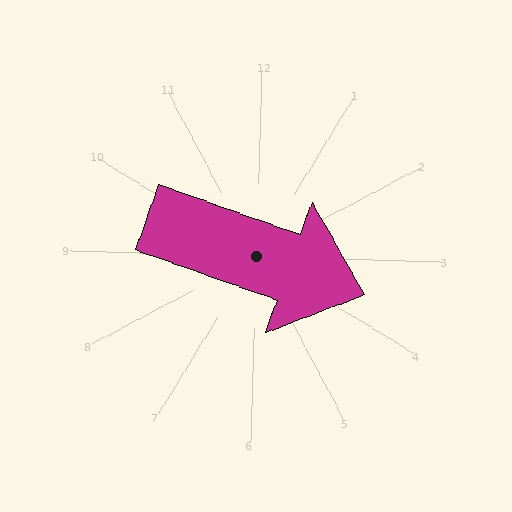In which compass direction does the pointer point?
East.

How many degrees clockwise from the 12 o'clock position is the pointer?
Approximately 108 degrees.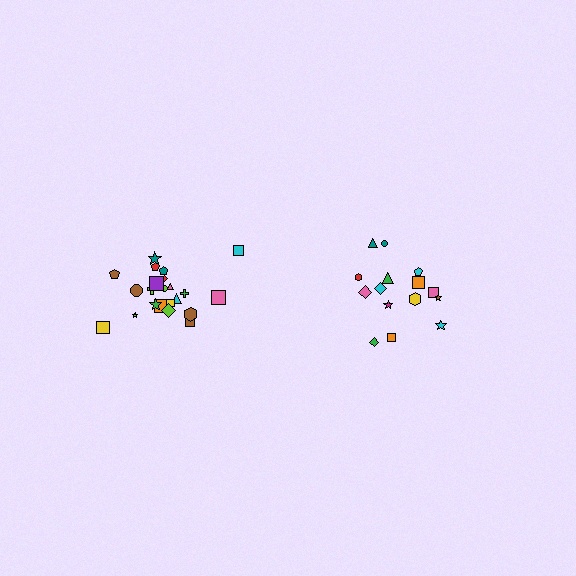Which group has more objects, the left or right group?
The left group.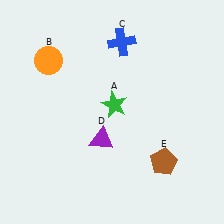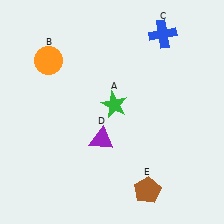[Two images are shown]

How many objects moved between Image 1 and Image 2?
2 objects moved between the two images.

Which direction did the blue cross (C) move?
The blue cross (C) moved right.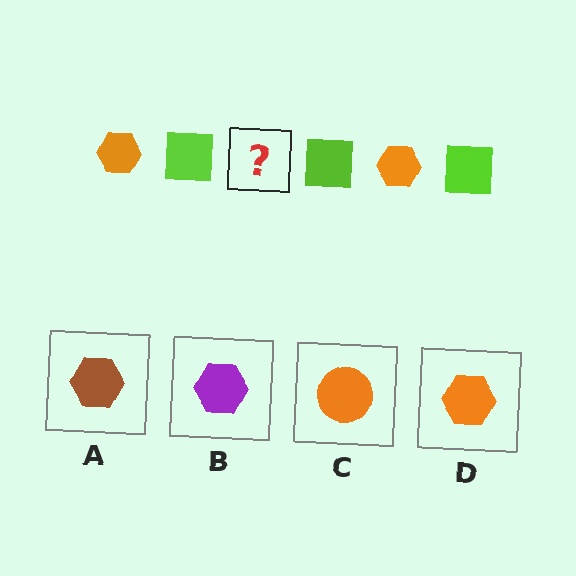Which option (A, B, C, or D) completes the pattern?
D.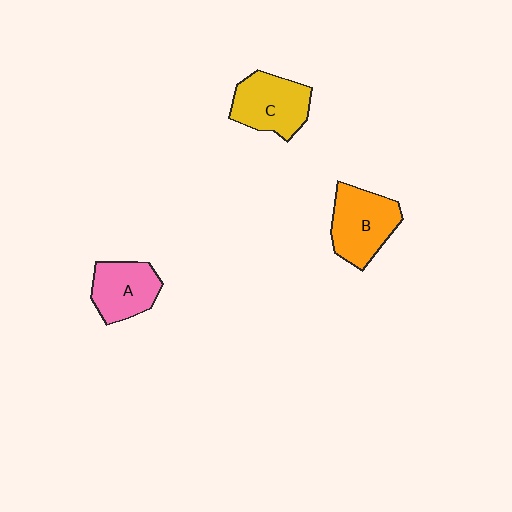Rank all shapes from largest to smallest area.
From largest to smallest: B (orange), C (yellow), A (pink).